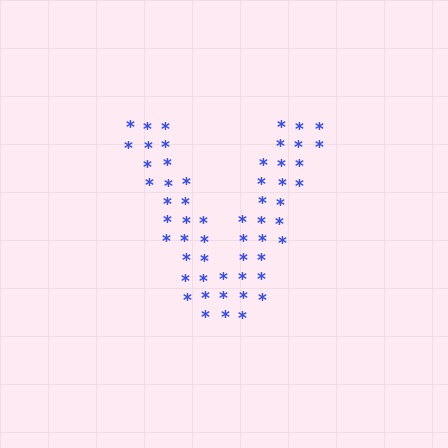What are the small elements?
The small elements are asterisks.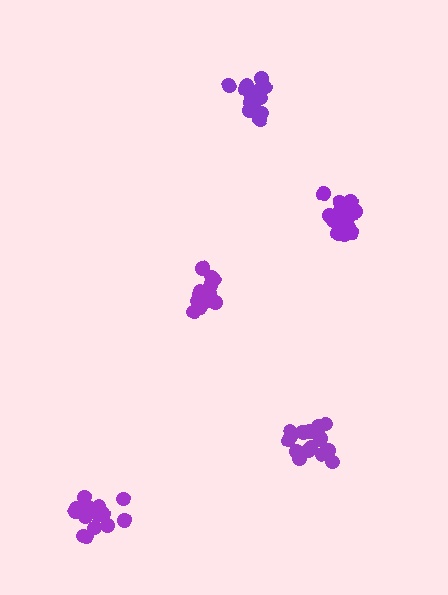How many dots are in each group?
Group 1: 16 dots, Group 2: 16 dots, Group 3: 19 dots, Group 4: 17 dots, Group 5: 16 dots (84 total).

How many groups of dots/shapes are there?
There are 5 groups.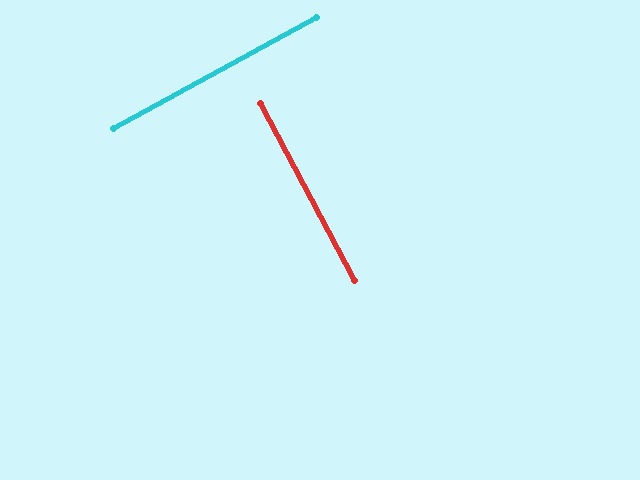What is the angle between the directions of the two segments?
Approximately 89 degrees.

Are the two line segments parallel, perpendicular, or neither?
Perpendicular — they meet at approximately 89°.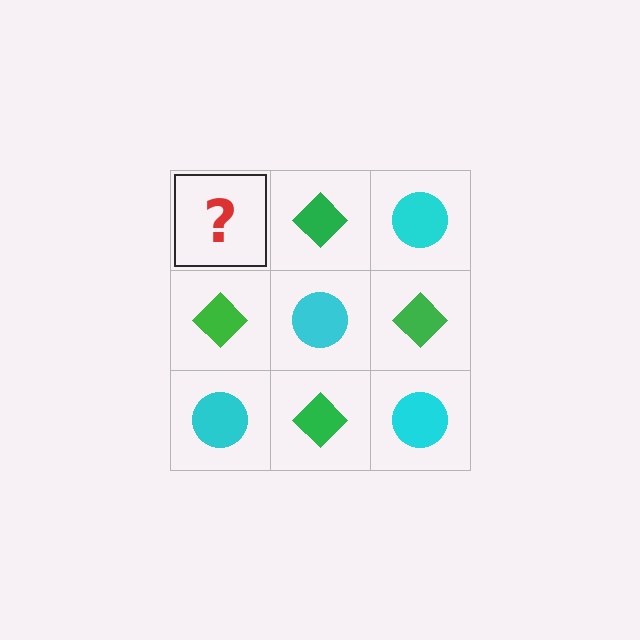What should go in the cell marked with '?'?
The missing cell should contain a cyan circle.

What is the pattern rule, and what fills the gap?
The rule is that it alternates cyan circle and green diamond in a checkerboard pattern. The gap should be filled with a cyan circle.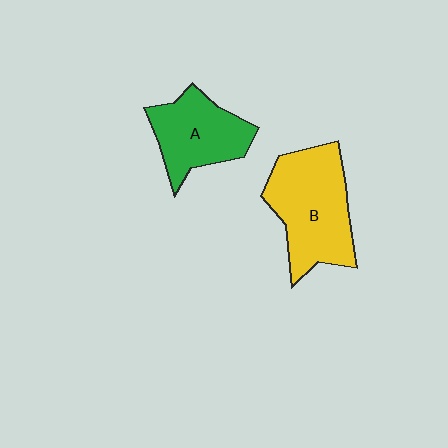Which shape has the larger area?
Shape B (yellow).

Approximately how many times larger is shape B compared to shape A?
Approximately 1.4 times.